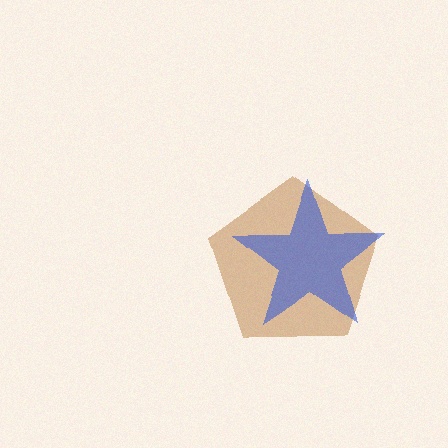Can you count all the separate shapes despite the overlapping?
Yes, there are 2 separate shapes.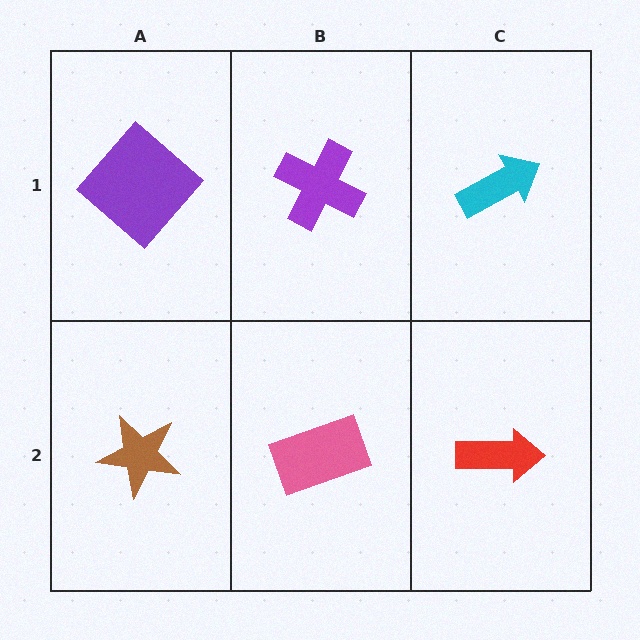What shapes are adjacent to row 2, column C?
A cyan arrow (row 1, column C), a pink rectangle (row 2, column B).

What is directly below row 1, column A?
A brown star.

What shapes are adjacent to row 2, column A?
A purple diamond (row 1, column A), a pink rectangle (row 2, column B).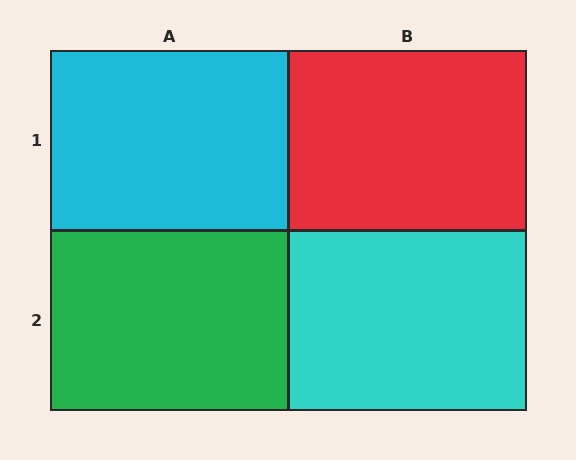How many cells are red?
1 cell is red.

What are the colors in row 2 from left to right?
Green, cyan.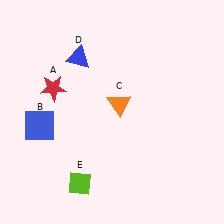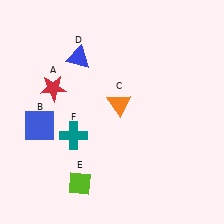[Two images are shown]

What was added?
A teal cross (F) was added in Image 2.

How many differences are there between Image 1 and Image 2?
There is 1 difference between the two images.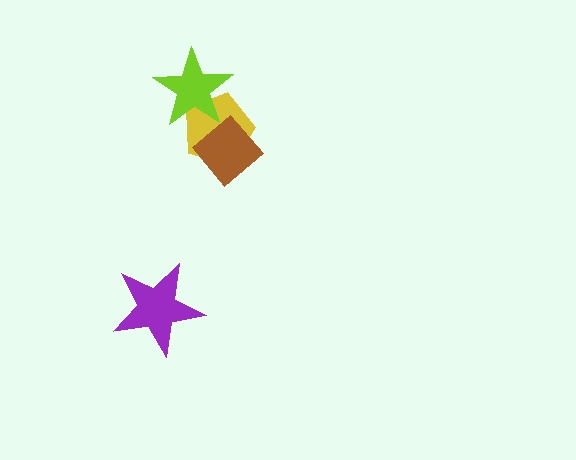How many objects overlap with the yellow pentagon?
2 objects overlap with the yellow pentagon.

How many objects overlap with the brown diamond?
1 object overlaps with the brown diamond.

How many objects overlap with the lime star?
1 object overlaps with the lime star.